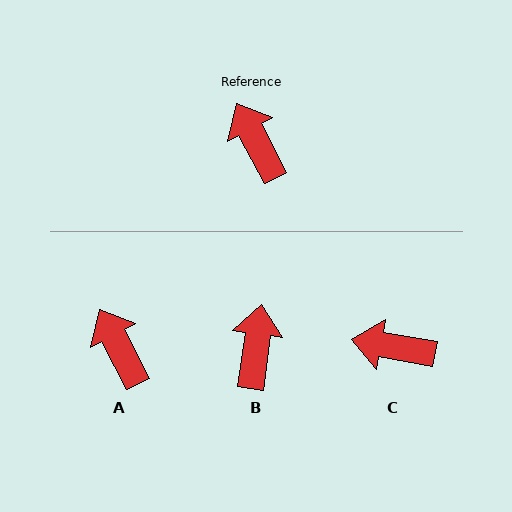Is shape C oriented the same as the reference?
No, it is off by about 53 degrees.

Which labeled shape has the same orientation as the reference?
A.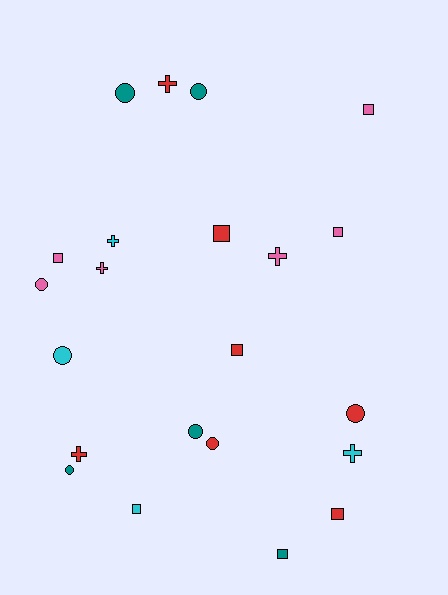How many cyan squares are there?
There is 1 cyan square.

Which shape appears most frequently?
Square, with 8 objects.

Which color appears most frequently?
Red, with 7 objects.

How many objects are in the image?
There are 22 objects.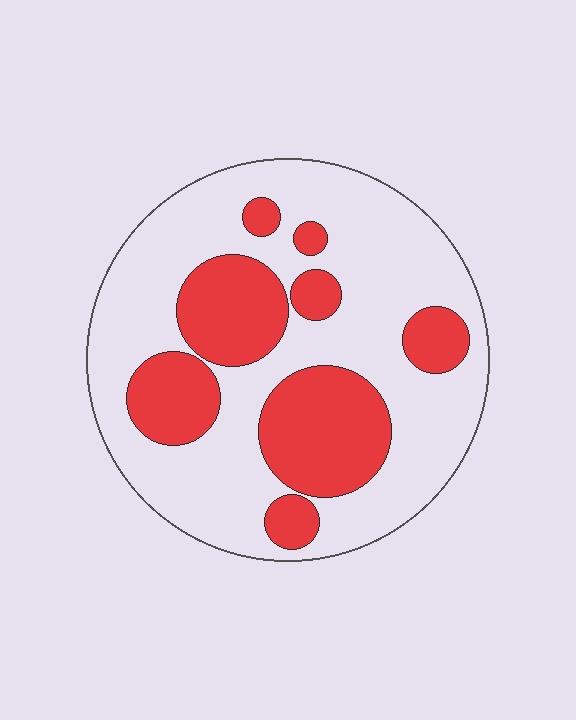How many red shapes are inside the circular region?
8.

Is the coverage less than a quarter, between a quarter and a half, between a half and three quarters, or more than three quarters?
Between a quarter and a half.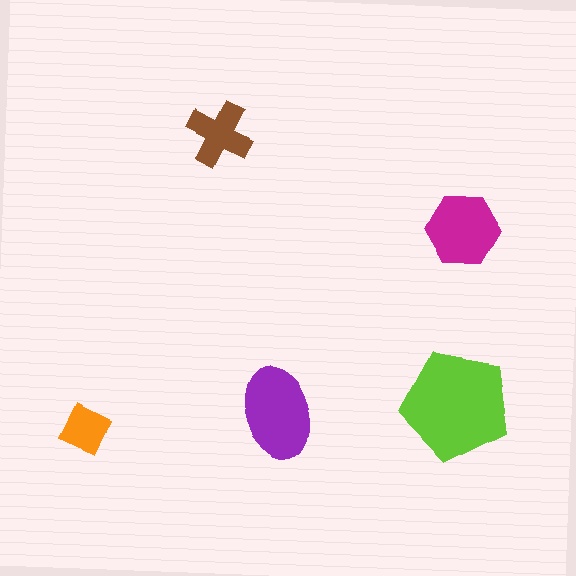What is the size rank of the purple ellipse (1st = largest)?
2nd.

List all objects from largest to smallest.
The lime pentagon, the purple ellipse, the magenta hexagon, the brown cross, the orange diamond.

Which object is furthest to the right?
The magenta hexagon is rightmost.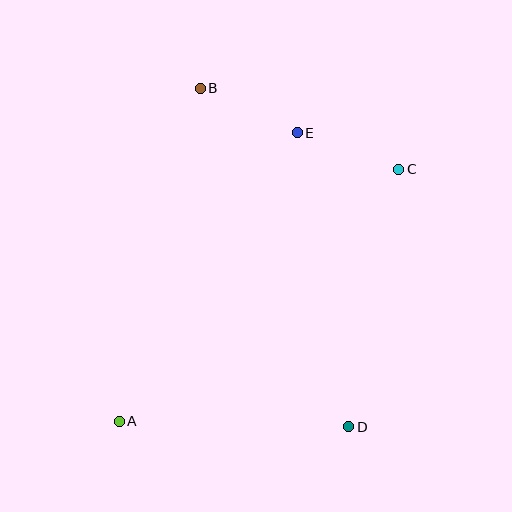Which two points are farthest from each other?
Points A and C are farthest from each other.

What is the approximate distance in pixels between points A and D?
The distance between A and D is approximately 229 pixels.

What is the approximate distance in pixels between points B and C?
The distance between B and C is approximately 214 pixels.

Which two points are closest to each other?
Points B and E are closest to each other.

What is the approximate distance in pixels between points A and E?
The distance between A and E is approximately 339 pixels.